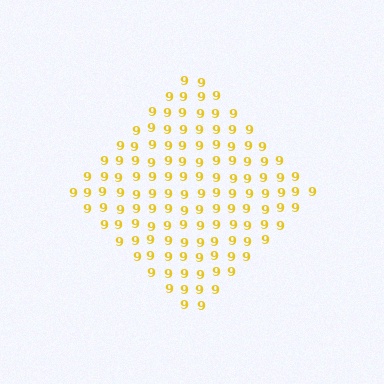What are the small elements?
The small elements are digit 9's.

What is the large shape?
The large shape is a diamond.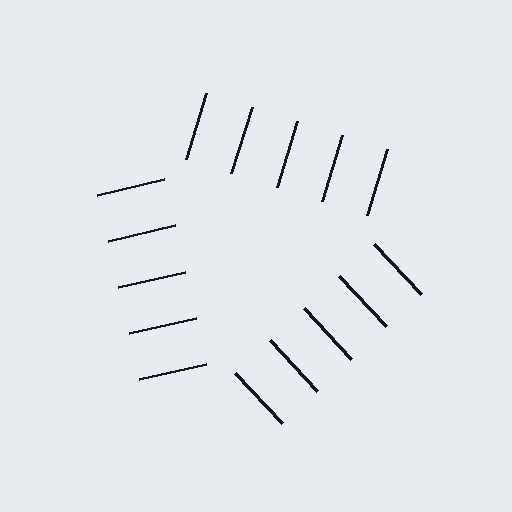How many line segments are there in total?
15 — 5 along each of the 3 edges.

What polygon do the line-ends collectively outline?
An illusory triangle — the line segments terminate on its edges but no continuous stroke is drawn.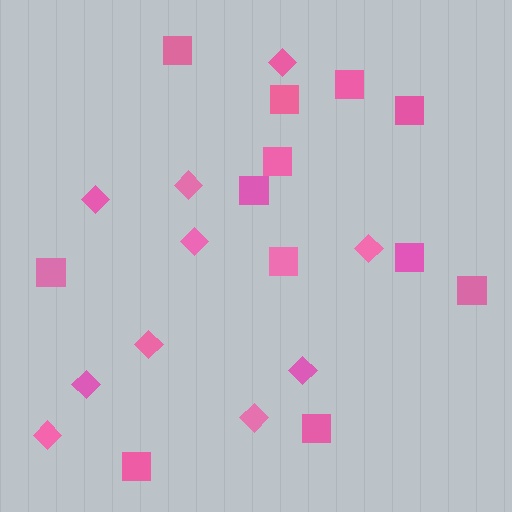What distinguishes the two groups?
There are 2 groups: one group of diamonds (10) and one group of squares (12).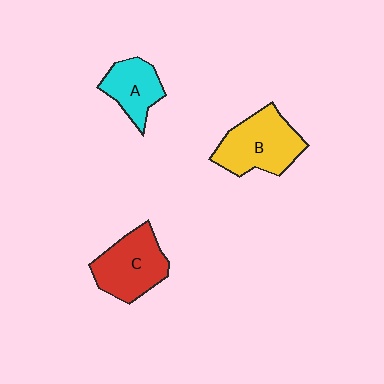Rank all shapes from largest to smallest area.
From largest to smallest: B (yellow), C (red), A (cyan).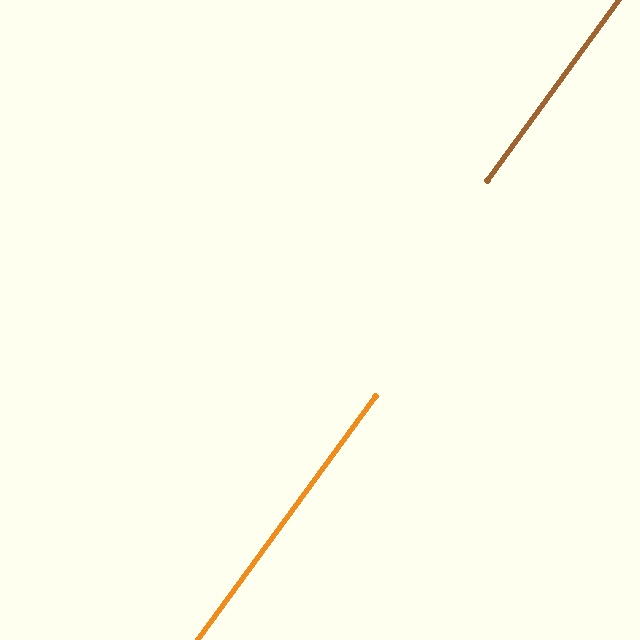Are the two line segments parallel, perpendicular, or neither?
Parallel — their directions differ by only 0.1°.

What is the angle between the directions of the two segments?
Approximately 0 degrees.